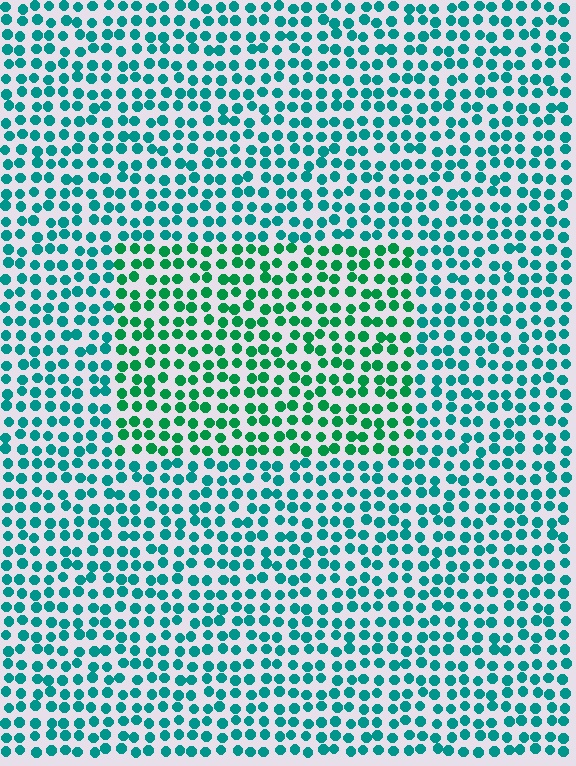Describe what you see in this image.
The image is filled with small teal elements in a uniform arrangement. A rectangle-shaped region is visible where the elements are tinted to a slightly different hue, forming a subtle color boundary.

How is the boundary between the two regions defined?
The boundary is defined purely by a slight shift in hue (about 29 degrees). Spacing, size, and orientation are identical on both sides.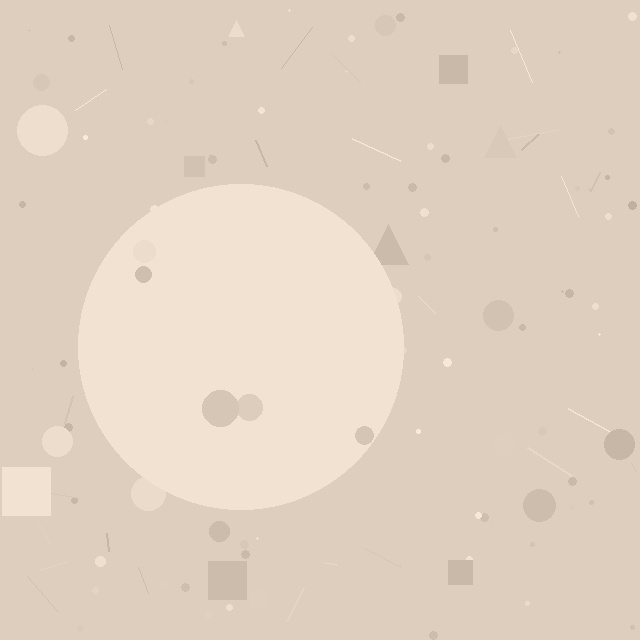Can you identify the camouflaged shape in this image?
The camouflaged shape is a circle.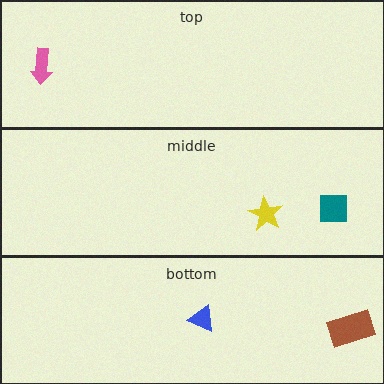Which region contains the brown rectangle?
The bottom region.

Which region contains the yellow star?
The middle region.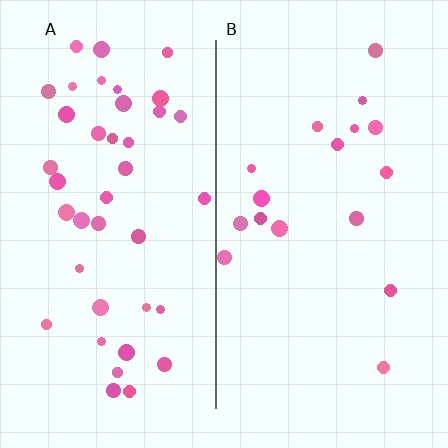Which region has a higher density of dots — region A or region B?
A (the left).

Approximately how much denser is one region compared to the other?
Approximately 2.4× — region A over region B.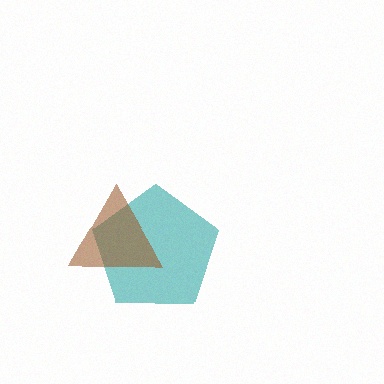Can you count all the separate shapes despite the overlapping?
Yes, there are 2 separate shapes.